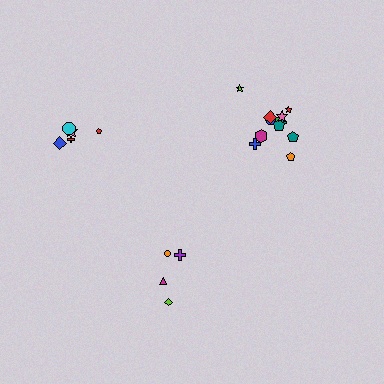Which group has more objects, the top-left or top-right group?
The top-right group.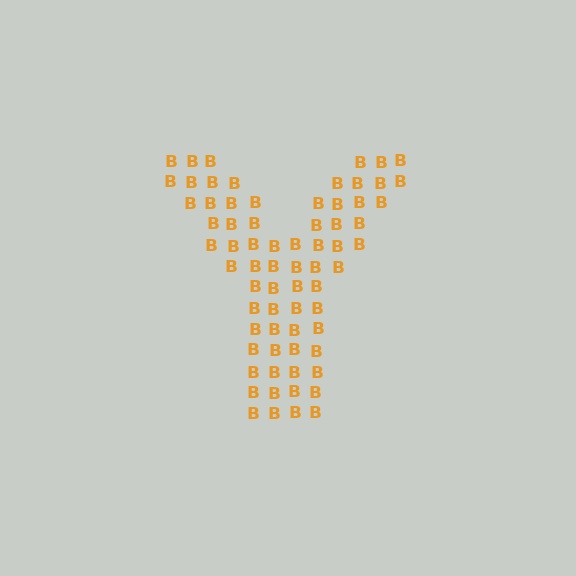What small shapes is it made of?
It is made of small letter B's.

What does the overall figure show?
The overall figure shows the letter Y.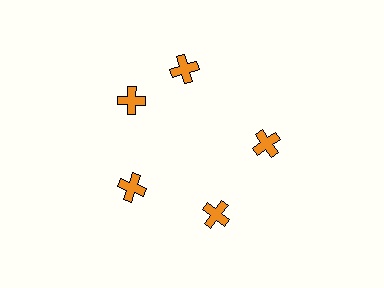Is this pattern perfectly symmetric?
No. The 5 orange crosses are arranged in a ring, but one element near the 1 o'clock position is rotated out of alignment along the ring, breaking the 5-fold rotational symmetry.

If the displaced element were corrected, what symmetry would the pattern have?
It would have 5-fold rotational symmetry — the pattern would map onto itself every 72 degrees.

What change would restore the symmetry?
The symmetry would be restored by rotating it back into even spacing with its neighbors so that all 5 crosses sit at equal angles and equal distance from the center.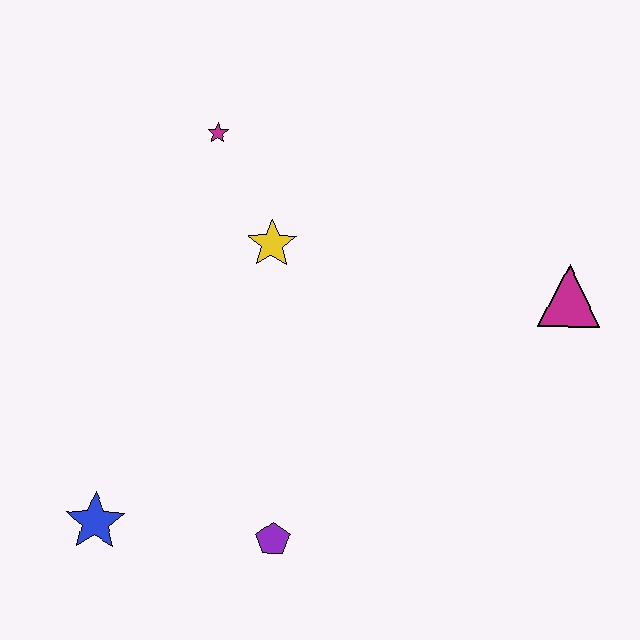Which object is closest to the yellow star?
The magenta star is closest to the yellow star.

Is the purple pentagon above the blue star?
No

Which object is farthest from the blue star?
The magenta triangle is farthest from the blue star.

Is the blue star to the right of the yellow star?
No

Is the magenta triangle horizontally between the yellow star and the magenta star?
No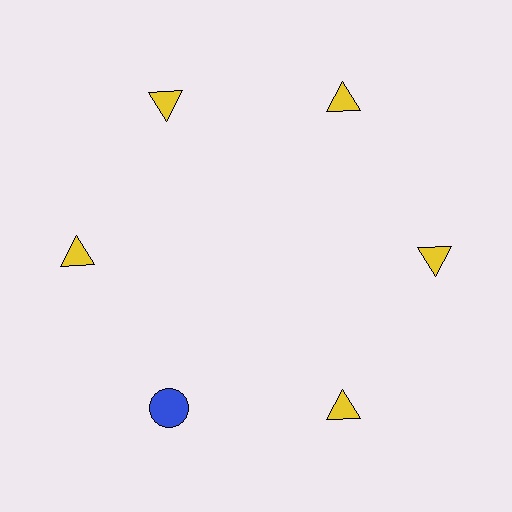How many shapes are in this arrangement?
There are 6 shapes arranged in a ring pattern.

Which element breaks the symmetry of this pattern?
The blue circle at roughly the 7 o'clock position breaks the symmetry. All other shapes are yellow triangles.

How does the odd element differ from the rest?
It differs in both color (blue instead of yellow) and shape (circle instead of triangle).